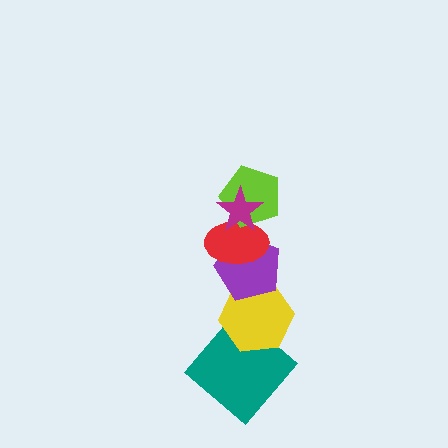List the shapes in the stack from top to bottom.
From top to bottom: the magenta star, the lime pentagon, the red ellipse, the purple pentagon, the yellow hexagon, the teal diamond.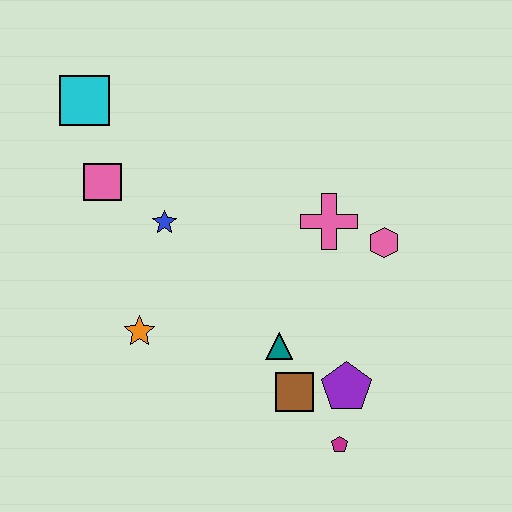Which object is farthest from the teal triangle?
The cyan square is farthest from the teal triangle.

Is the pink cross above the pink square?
No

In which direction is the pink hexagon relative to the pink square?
The pink hexagon is to the right of the pink square.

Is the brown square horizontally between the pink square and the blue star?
No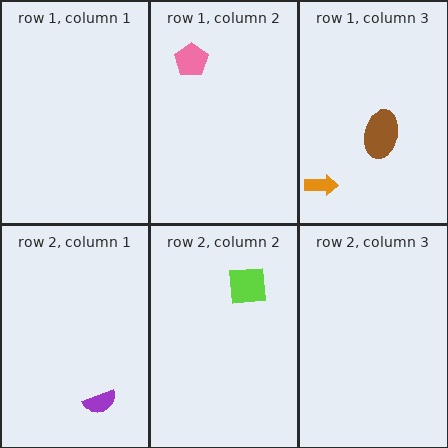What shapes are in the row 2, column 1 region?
The purple semicircle.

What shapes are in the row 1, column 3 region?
The brown ellipse, the orange arrow.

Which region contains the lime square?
The row 2, column 2 region.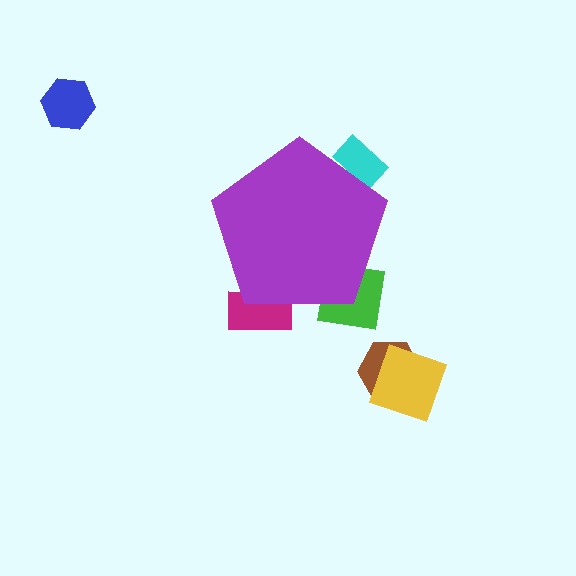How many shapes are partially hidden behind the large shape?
3 shapes are partially hidden.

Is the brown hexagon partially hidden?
No, the brown hexagon is fully visible.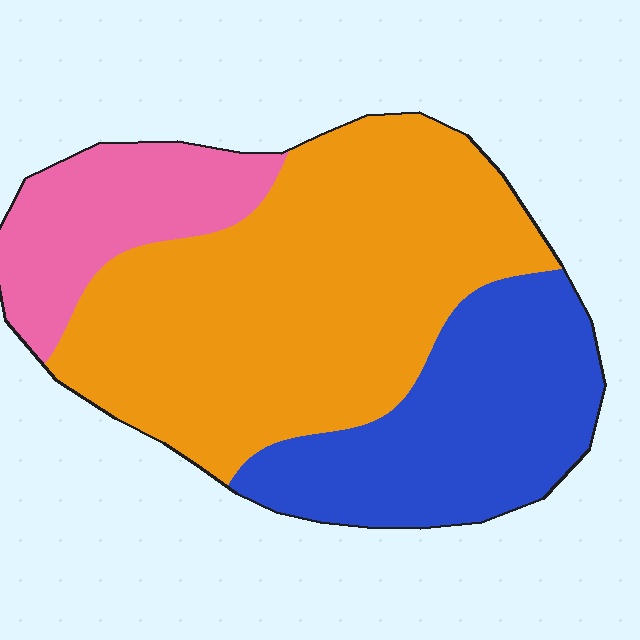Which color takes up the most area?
Orange, at roughly 55%.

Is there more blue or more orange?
Orange.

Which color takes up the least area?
Pink, at roughly 15%.